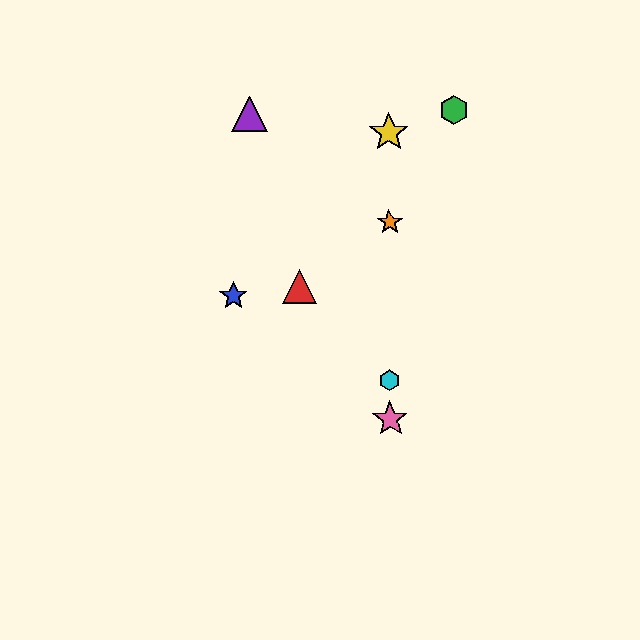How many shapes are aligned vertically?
4 shapes (the yellow star, the orange star, the cyan hexagon, the pink star) are aligned vertically.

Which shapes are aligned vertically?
The yellow star, the orange star, the cyan hexagon, the pink star are aligned vertically.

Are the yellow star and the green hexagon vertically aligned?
No, the yellow star is at x≈389 and the green hexagon is at x≈454.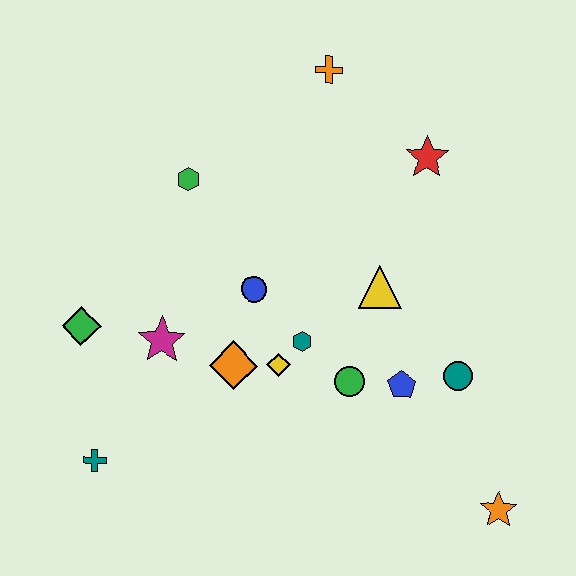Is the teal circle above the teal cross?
Yes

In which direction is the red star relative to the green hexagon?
The red star is to the right of the green hexagon.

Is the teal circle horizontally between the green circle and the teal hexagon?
No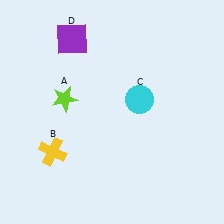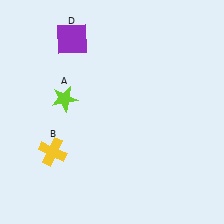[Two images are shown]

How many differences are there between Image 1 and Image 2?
There is 1 difference between the two images.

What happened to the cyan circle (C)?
The cyan circle (C) was removed in Image 2. It was in the top-right area of Image 1.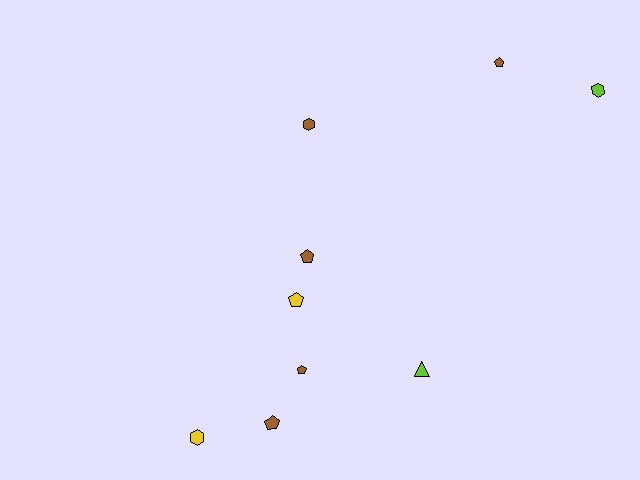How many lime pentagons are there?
There are no lime pentagons.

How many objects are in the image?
There are 9 objects.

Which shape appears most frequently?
Pentagon, with 5 objects.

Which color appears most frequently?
Brown, with 5 objects.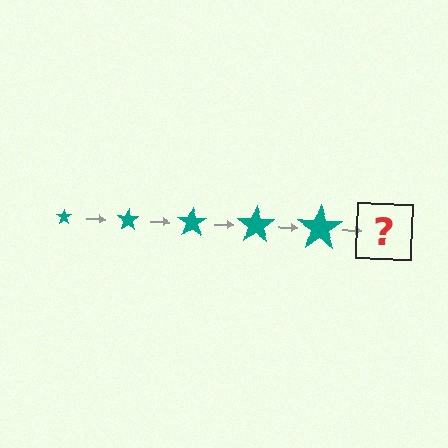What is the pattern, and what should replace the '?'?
The pattern is that the star gets progressively larger each step. The '?' should be a teal star, larger than the previous one.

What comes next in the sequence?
The next element should be a teal star, larger than the previous one.